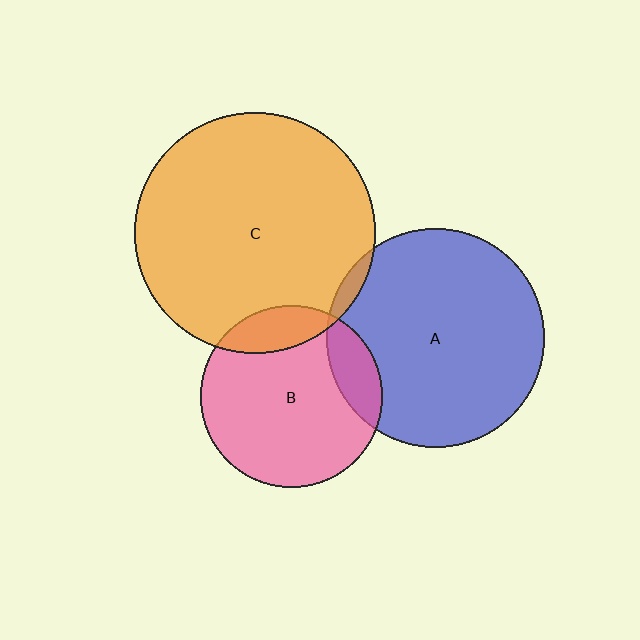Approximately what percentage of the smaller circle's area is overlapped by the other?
Approximately 15%.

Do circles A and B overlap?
Yes.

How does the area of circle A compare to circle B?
Approximately 1.5 times.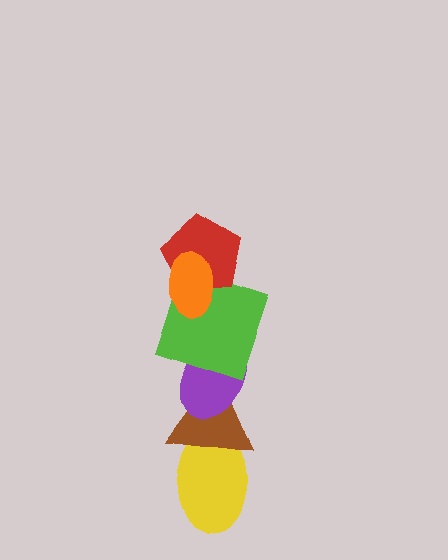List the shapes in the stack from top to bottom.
From top to bottom: the orange ellipse, the red pentagon, the lime square, the purple ellipse, the brown triangle, the yellow ellipse.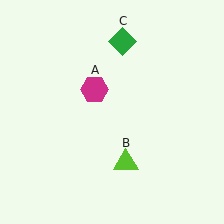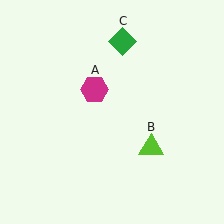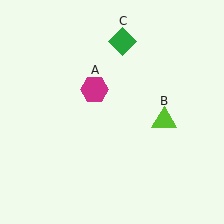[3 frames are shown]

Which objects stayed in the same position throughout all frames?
Magenta hexagon (object A) and green diamond (object C) remained stationary.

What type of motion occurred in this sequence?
The lime triangle (object B) rotated counterclockwise around the center of the scene.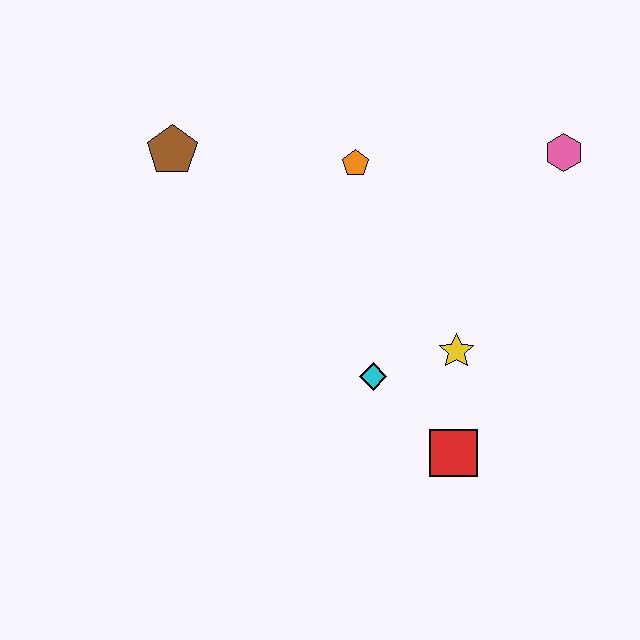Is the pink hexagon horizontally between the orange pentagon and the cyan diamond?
No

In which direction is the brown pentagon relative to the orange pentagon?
The brown pentagon is to the left of the orange pentagon.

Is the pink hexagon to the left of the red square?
No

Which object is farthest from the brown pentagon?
The red square is farthest from the brown pentagon.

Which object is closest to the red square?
The yellow star is closest to the red square.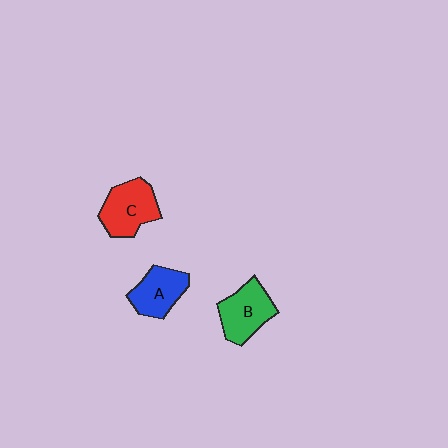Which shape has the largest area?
Shape C (red).